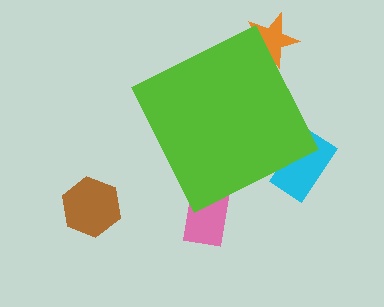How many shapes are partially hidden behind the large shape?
3 shapes are partially hidden.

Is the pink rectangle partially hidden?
Yes, the pink rectangle is partially hidden behind the lime diamond.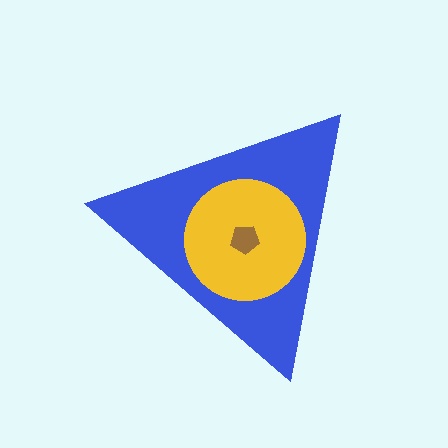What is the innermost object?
The brown pentagon.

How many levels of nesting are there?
3.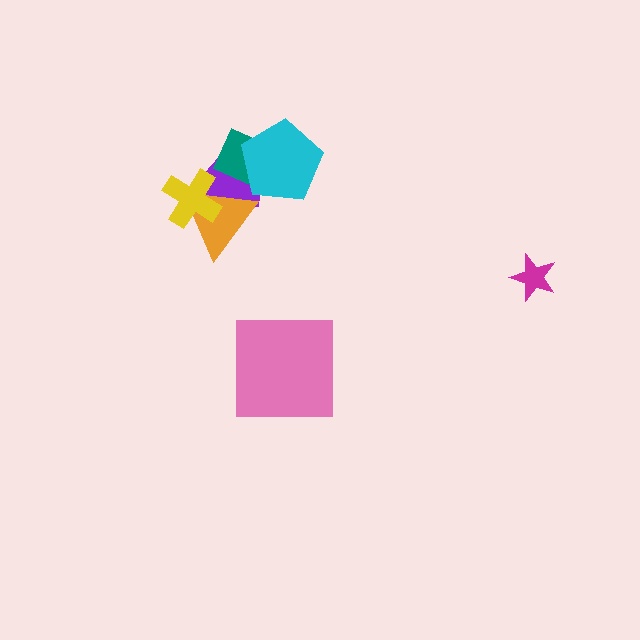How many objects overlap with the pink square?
0 objects overlap with the pink square.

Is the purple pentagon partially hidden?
Yes, it is partially covered by another shape.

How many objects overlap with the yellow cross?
2 objects overlap with the yellow cross.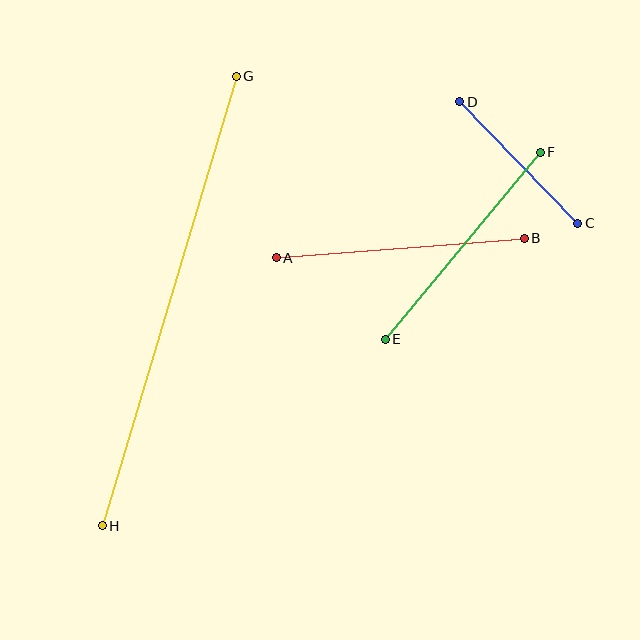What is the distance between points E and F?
The distance is approximately 243 pixels.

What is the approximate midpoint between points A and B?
The midpoint is at approximately (400, 248) pixels.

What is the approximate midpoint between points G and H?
The midpoint is at approximately (169, 301) pixels.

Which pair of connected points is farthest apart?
Points G and H are farthest apart.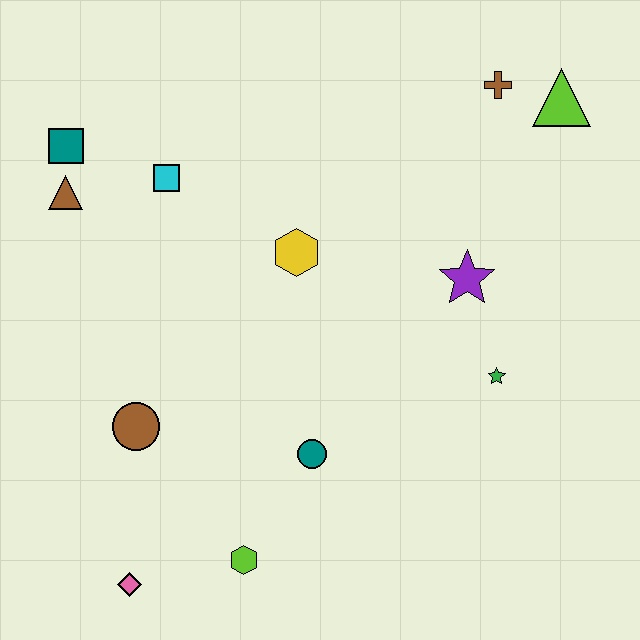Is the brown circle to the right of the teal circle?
No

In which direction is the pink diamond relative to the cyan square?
The pink diamond is below the cyan square.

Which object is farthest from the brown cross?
The pink diamond is farthest from the brown cross.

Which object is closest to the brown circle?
The pink diamond is closest to the brown circle.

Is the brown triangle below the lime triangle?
Yes